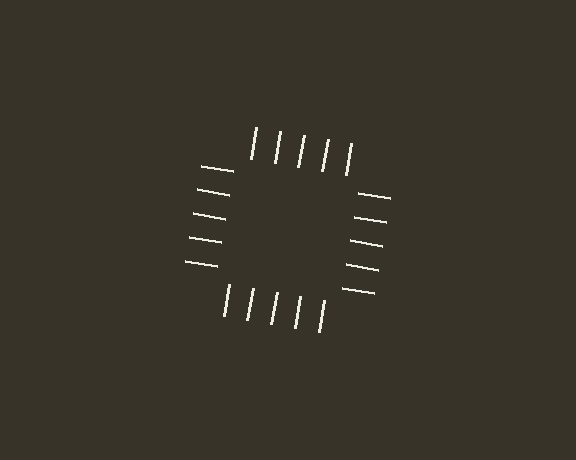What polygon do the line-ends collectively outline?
An illusory square — the line segments terminate on its edges but no continuous stroke is drawn.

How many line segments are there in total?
20 — 5 along each of the 4 edges.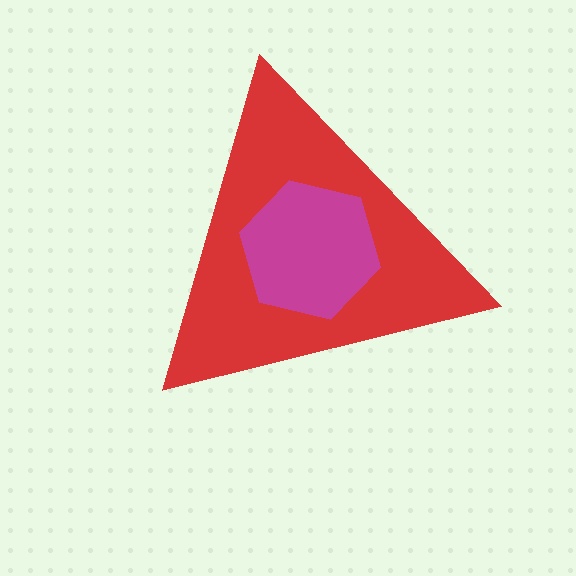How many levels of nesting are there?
2.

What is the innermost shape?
The magenta hexagon.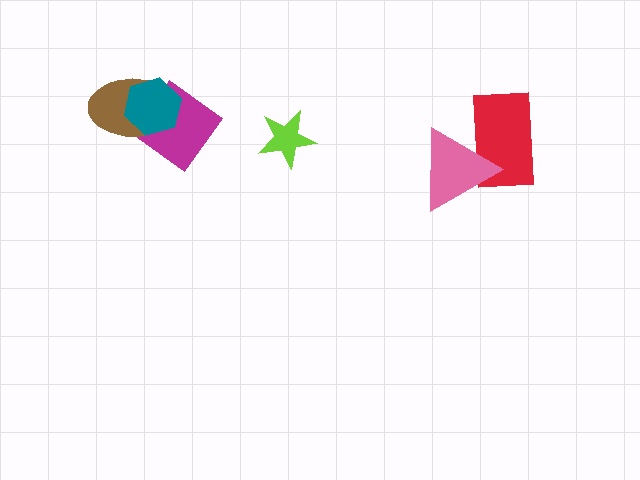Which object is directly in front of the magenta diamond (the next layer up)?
The brown ellipse is directly in front of the magenta diamond.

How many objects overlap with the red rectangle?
1 object overlaps with the red rectangle.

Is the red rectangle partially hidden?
Yes, it is partially covered by another shape.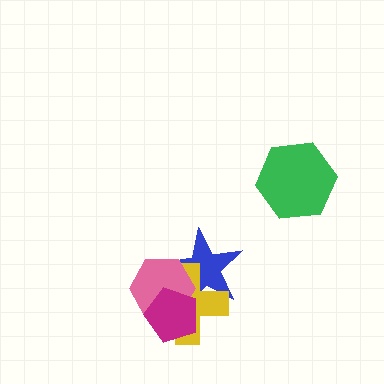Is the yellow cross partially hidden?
Yes, it is partially covered by another shape.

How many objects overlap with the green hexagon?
0 objects overlap with the green hexagon.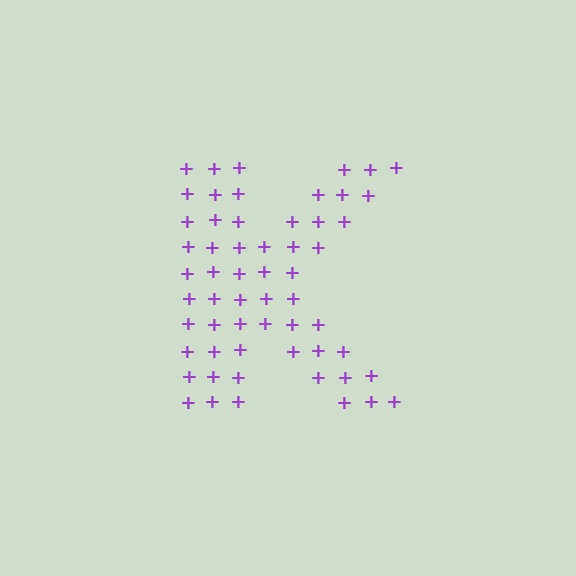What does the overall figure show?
The overall figure shows the letter K.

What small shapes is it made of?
It is made of small plus signs.